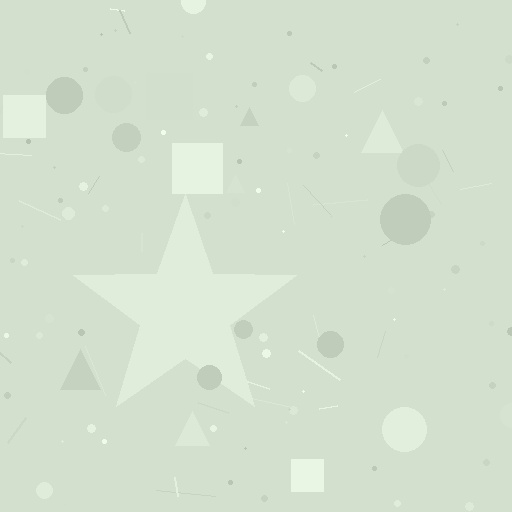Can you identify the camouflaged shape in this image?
The camouflaged shape is a star.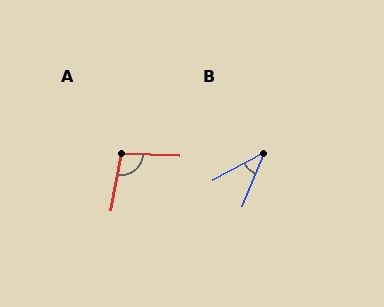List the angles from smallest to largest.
B (40°), A (98°).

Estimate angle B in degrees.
Approximately 40 degrees.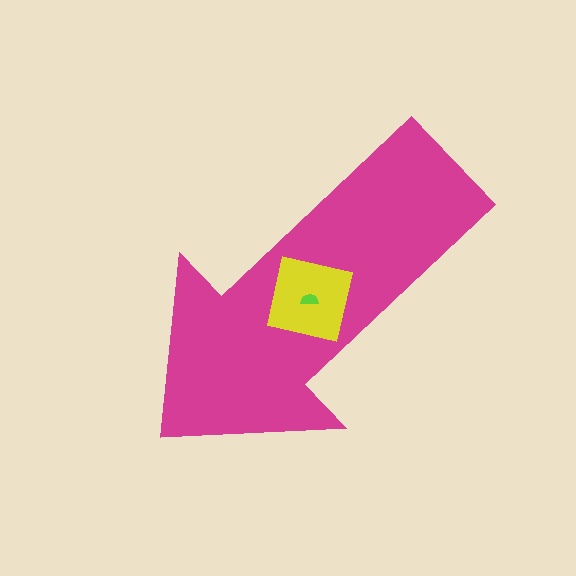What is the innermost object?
The lime semicircle.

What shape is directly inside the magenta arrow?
The yellow square.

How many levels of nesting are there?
3.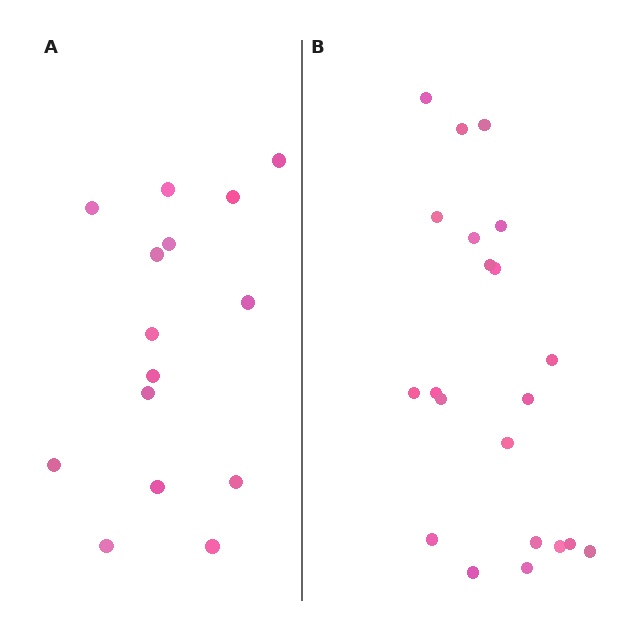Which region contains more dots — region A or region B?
Region B (the right region) has more dots.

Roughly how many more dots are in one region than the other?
Region B has about 6 more dots than region A.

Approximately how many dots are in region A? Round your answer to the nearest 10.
About 20 dots. (The exact count is 15, which rounds to 20.)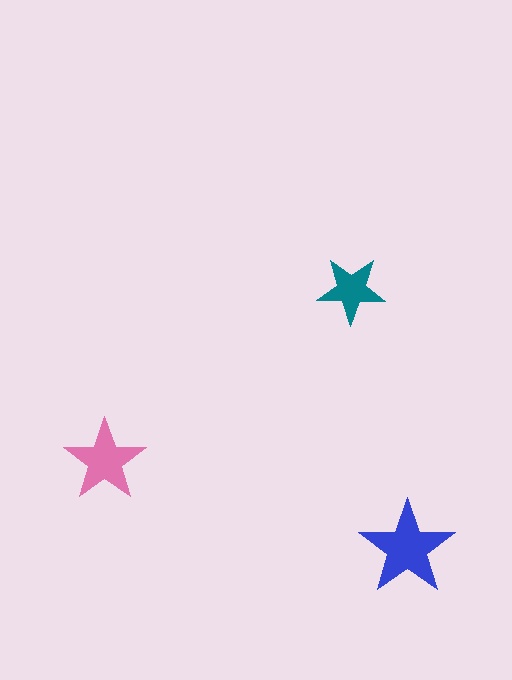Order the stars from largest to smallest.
the blue one, the pink one, the teal one.